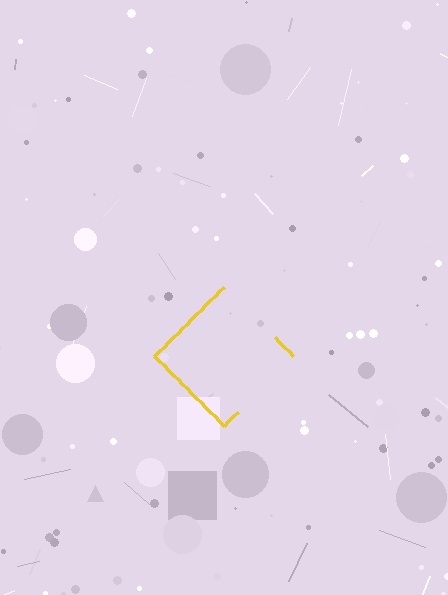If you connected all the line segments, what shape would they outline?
They would outline a diamond.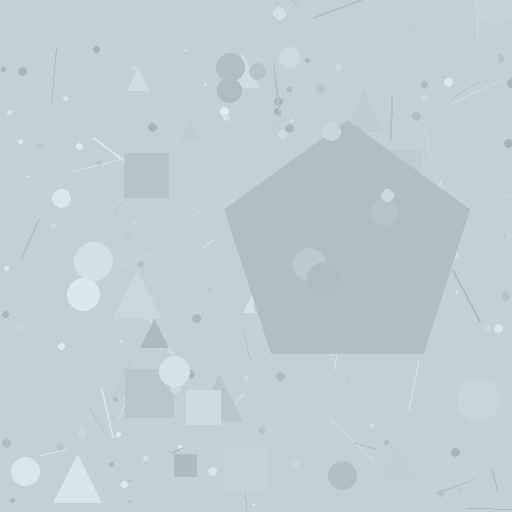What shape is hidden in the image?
A pentagon is hidden in the image.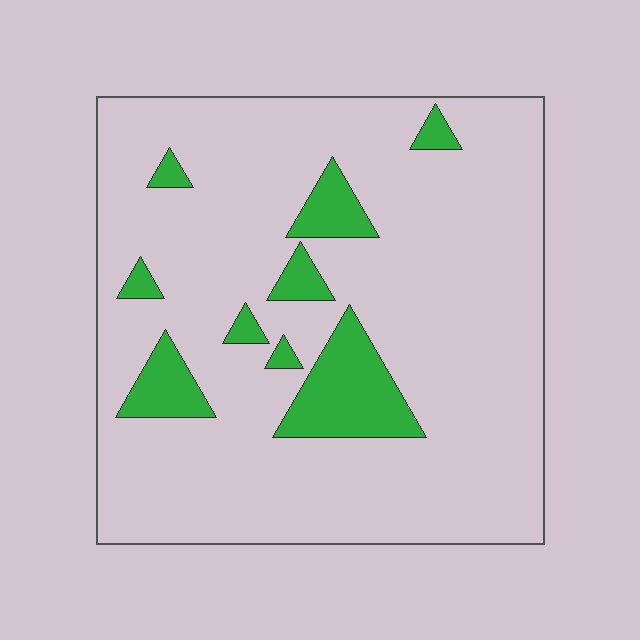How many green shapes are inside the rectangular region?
9.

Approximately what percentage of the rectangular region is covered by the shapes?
Approximately 15%.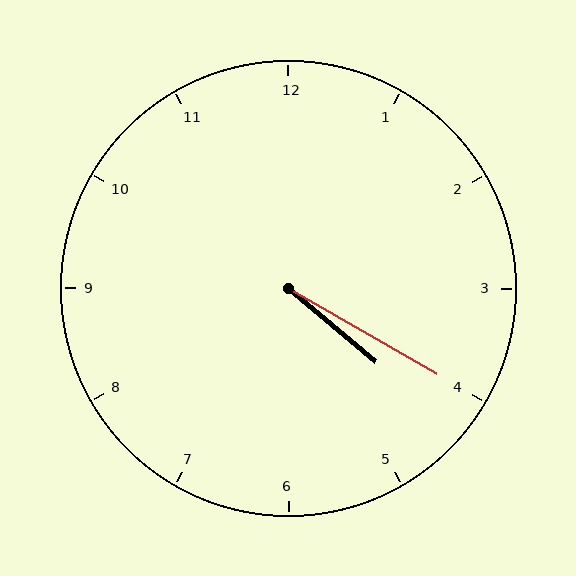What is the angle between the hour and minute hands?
Approximately 10 degrees.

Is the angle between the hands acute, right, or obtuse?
It is acute.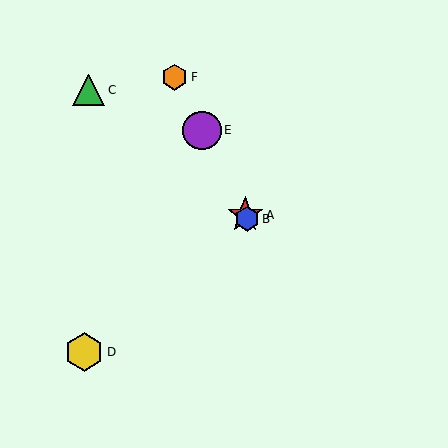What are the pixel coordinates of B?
Object B is at (247, 219).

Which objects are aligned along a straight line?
Objects A, B, E, F are aligned along a straight line.